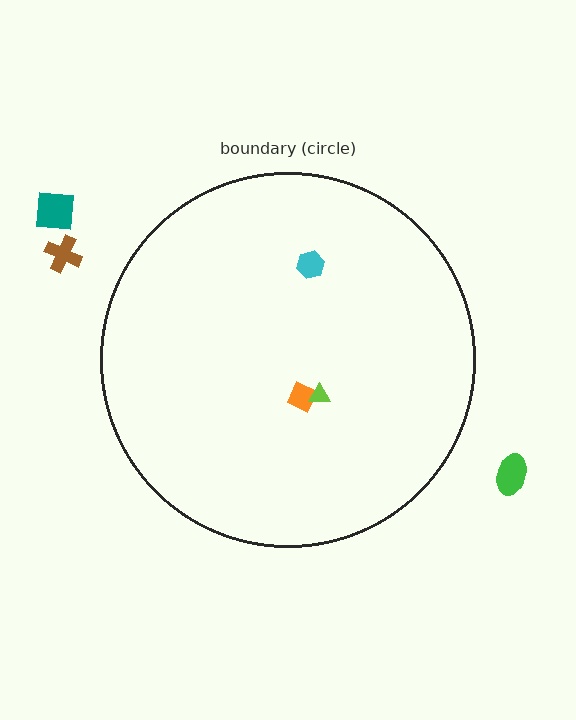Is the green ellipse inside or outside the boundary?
Outside.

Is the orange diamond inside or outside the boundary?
Inside.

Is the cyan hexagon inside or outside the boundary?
Inside.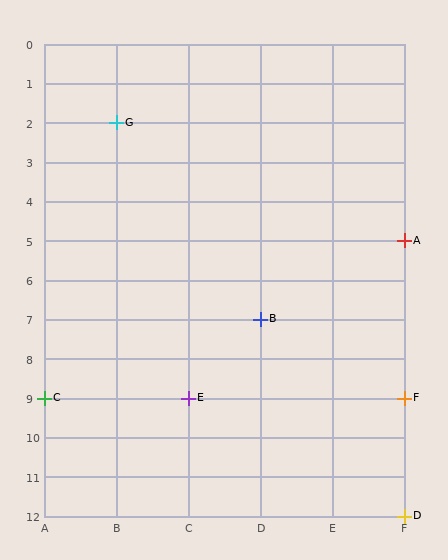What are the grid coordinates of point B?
Point B is at grid coordinates (D, 7).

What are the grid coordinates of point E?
Point E is at grid coordinates (C, 9).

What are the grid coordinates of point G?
Point G is at grid coordinates (B, 2).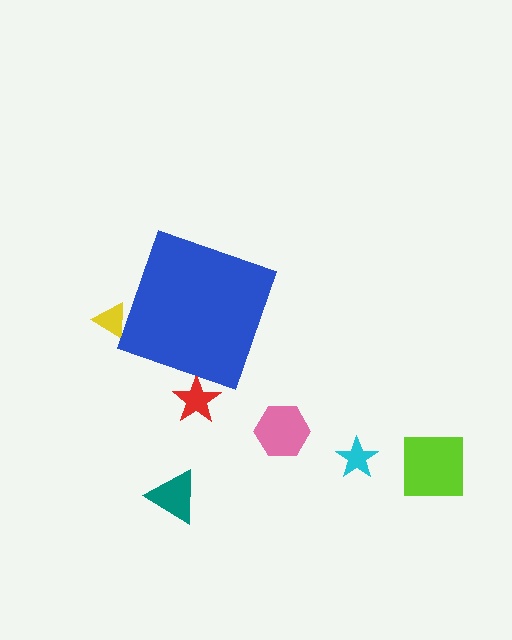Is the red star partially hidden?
Yes, the red star is partially hidden behind the blue diamond.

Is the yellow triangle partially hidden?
Yes, the yellow triangle is partially hidden behind the blue diamond.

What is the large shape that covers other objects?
A blue diamond.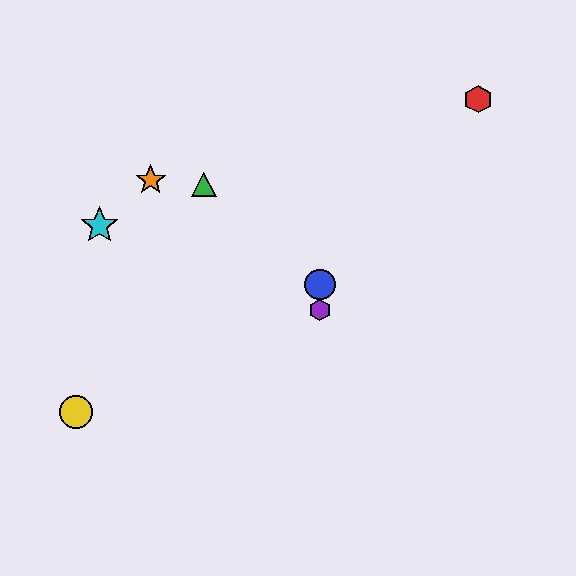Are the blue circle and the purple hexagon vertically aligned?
Yes, both are at x≈320.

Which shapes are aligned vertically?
The blue circle, the purple hexagon are aligned vertically.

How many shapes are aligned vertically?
2 shapes (the blue circle, the purple hexagon) are aligned vertically.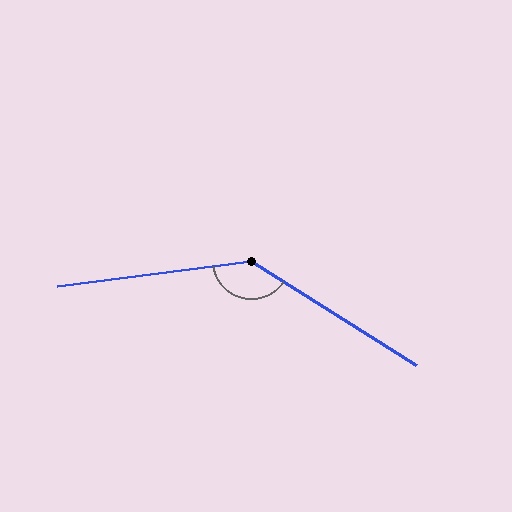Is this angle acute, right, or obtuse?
It is obtuse.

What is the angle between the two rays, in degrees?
Approximately 140 degrees.